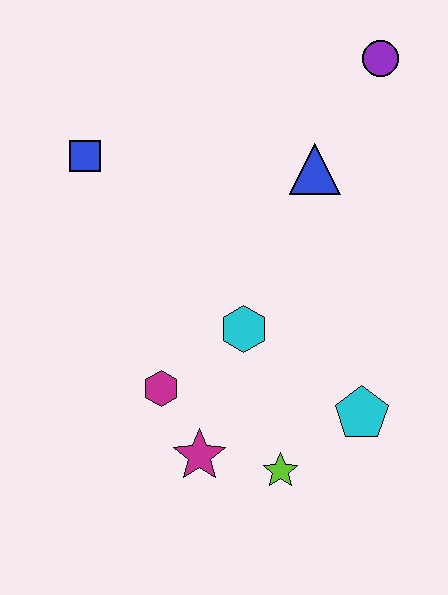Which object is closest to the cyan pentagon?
The lime star is closest to the cyan pentagon.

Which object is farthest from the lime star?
The purple circle is farthest from the lime star.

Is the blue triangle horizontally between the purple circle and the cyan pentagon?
No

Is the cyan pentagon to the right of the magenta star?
Yes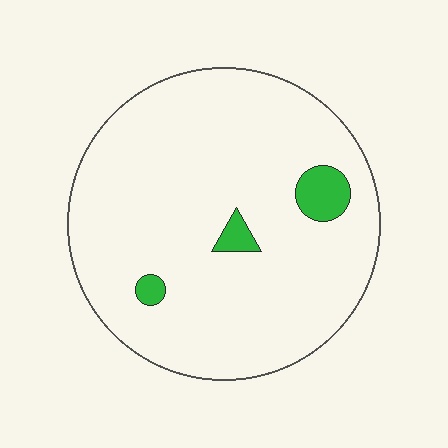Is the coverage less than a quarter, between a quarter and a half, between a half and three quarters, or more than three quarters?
Less than a quarter.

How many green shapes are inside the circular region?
3.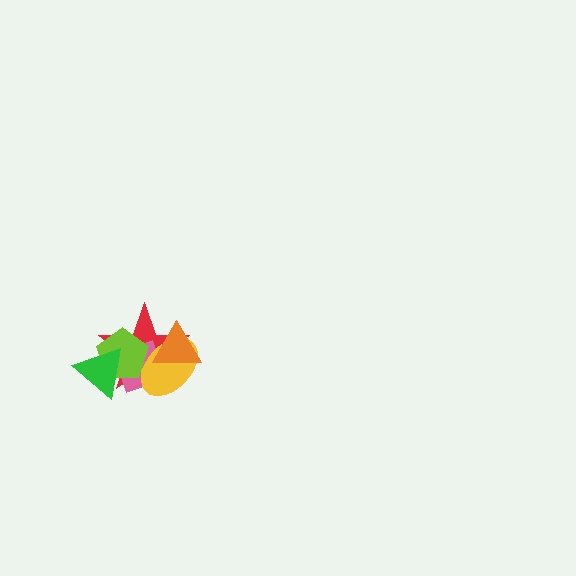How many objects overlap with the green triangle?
3 objects overlap with the green triangle.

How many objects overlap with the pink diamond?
5 objects overlap with the pink diamond.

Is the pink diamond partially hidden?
Yes, it is partially covered by another shape.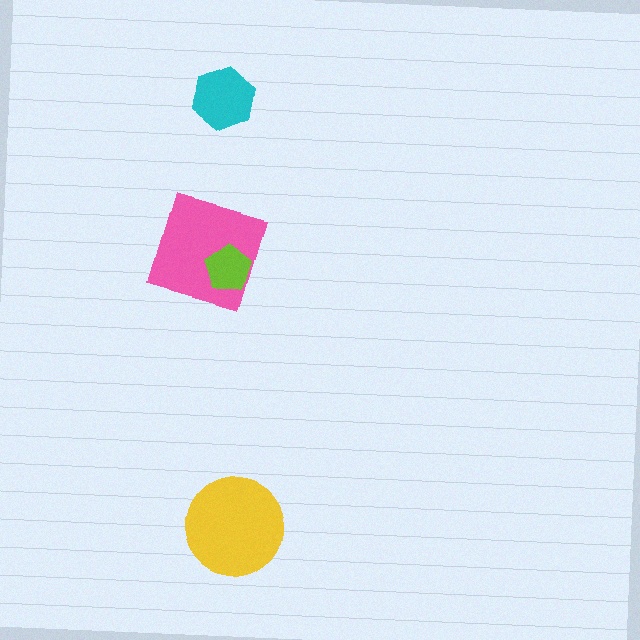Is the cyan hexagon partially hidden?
No, no other shape covers it.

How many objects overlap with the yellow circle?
0 objects overlap with the yellow circle.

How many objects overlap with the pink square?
1 object overlaps with the pink square.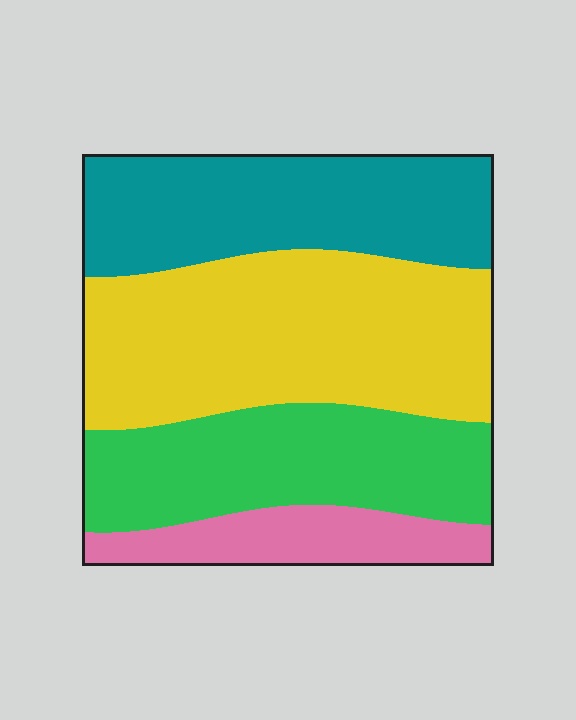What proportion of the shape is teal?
Teal covers about 25% of the shape.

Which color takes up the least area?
Pink, at roughly 10%.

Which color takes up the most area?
Yellow, at roughly 35%.